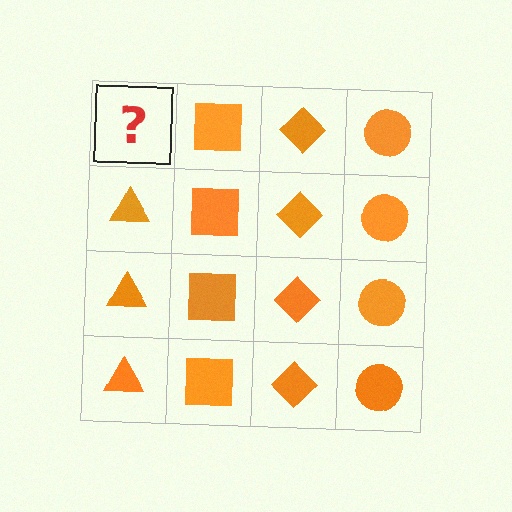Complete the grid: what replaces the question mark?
The question mark should be replaced with an orange triangle.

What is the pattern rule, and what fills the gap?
The rule is that each column has a consistent shape. The gap should be filled with an orange triangle.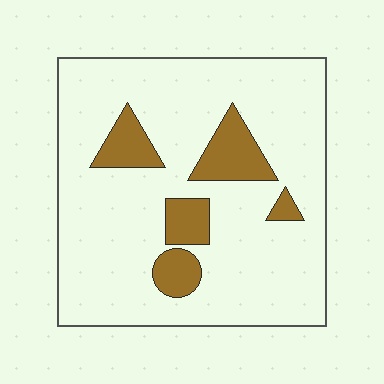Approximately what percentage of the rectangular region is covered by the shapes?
Approximately 15%.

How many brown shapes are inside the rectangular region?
5.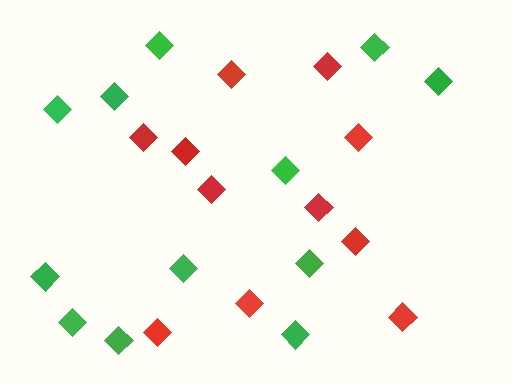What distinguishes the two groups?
There are 2 groups: one group of red diamonds (11) and one group of green diamonds (12).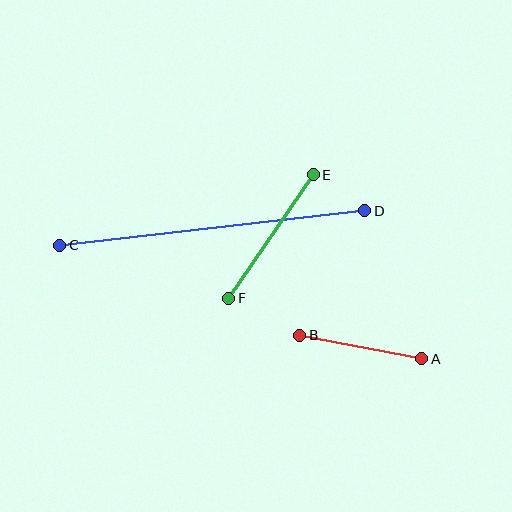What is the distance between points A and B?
The distance is approximately 124 pixels.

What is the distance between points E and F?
The distance is approximately 150 pixels.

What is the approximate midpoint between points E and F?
The midpoint is at approximately (271, 236) pixels.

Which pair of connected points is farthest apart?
Points C and D are farthest apart.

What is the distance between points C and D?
The distance is approximately 307 pixels.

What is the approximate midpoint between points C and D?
The midpoint is at approximately (212, 228) pixels.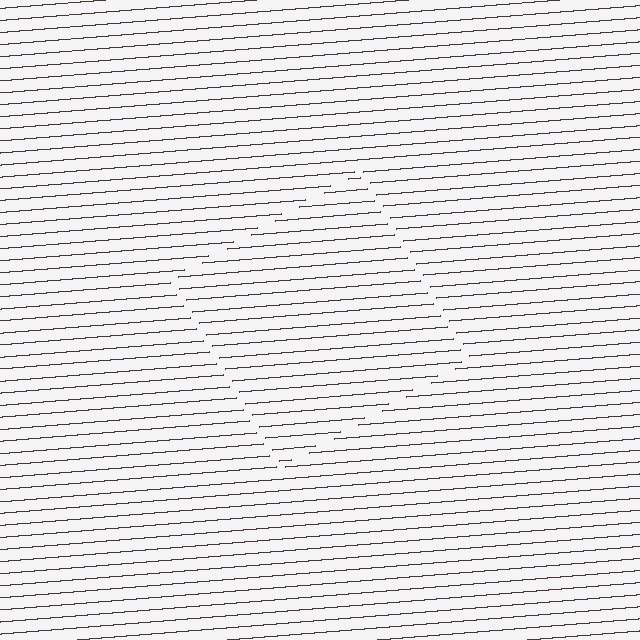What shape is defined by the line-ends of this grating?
An illusory square. The interior of the shape contains the same grating, shifted by half a period — the contour is defined by the phase discontinuity where line-ends from the inner and outer gratings abut.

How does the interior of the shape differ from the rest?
The interior of the shape contains the same grating, shifted by half a period — the contour is defined by the phase discontinuity where line-ends from the inner and outer gratings abut.